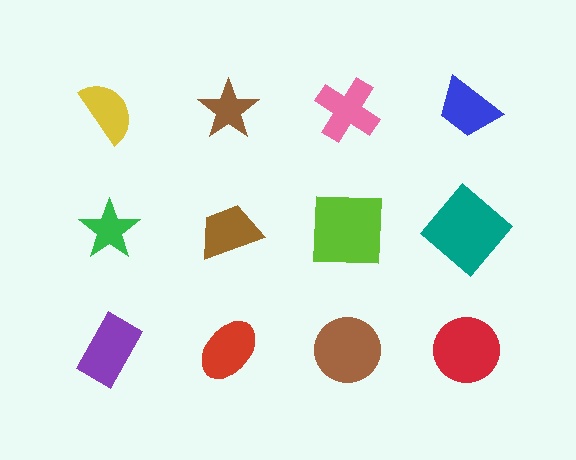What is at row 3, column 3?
A brown circle.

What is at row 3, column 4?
A red circle.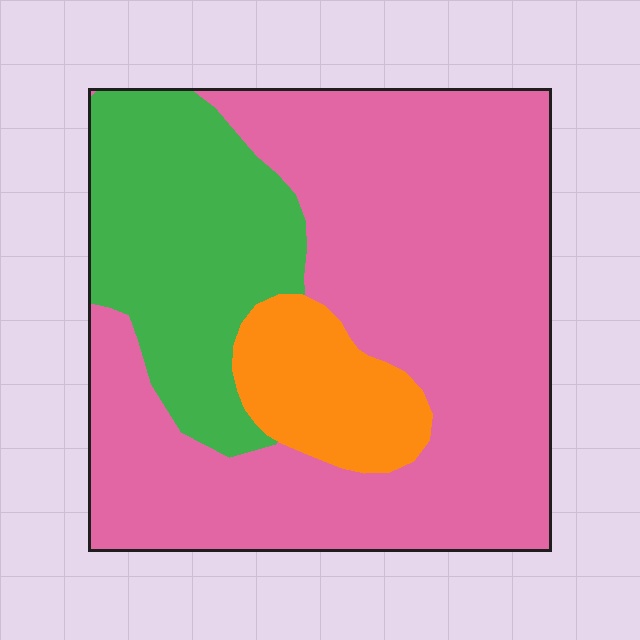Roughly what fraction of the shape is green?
Green covers around 25% of the shape.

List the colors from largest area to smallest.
From largest to smallest: pink, green, orange.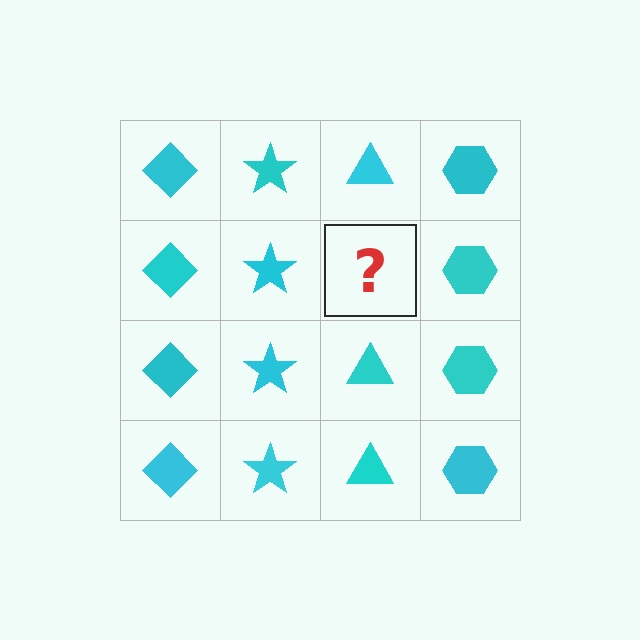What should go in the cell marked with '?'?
The missing cell should contain a cyan triangle.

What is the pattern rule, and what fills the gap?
The rule is that each column has a consistent shape. The gap should be filled with a cyan triangle.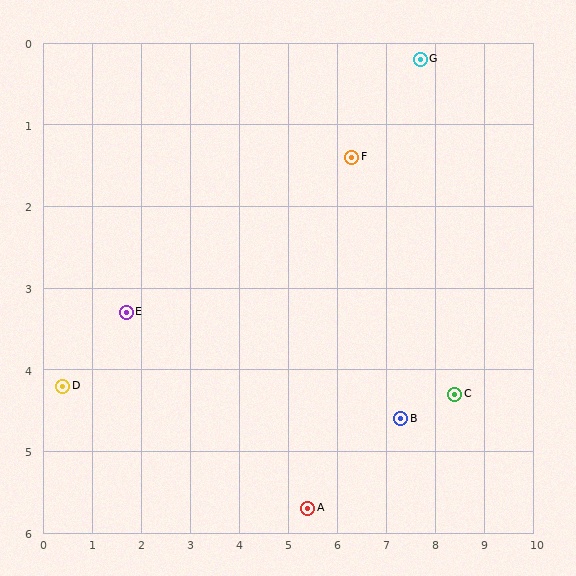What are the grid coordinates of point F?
Point F is at approximately (6.3, 1.4).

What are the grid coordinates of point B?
Point B is at approximately (7.3, 4.6).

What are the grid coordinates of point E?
Point E is at approximately (1.7, 3.3).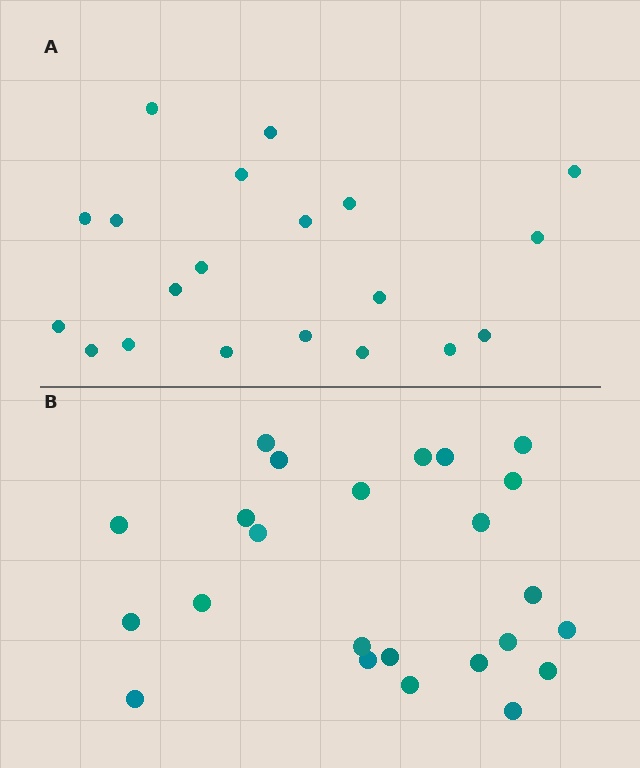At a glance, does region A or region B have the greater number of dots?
Region B (the bottom region) has more dots.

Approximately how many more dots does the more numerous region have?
Region B has about 4 more dots than region A.